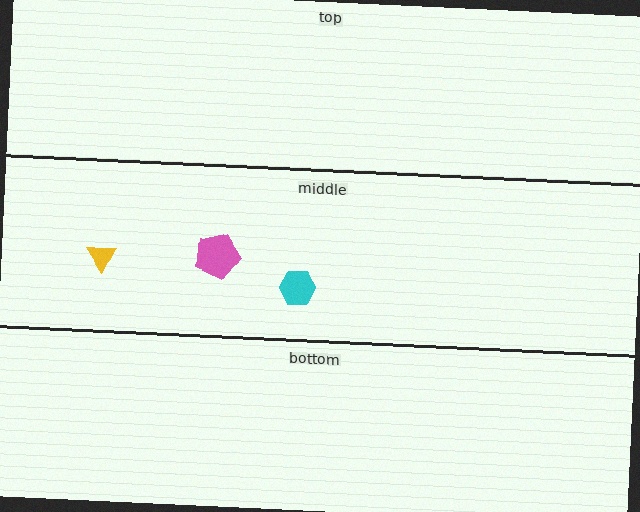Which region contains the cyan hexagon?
The middle region.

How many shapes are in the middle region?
3.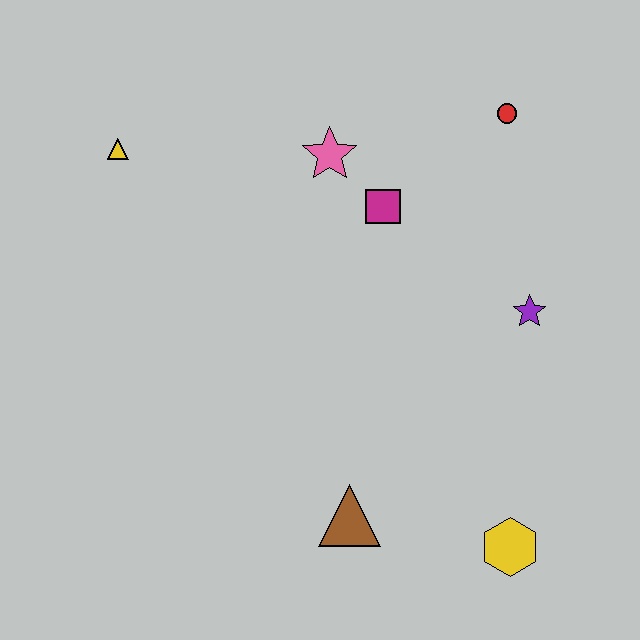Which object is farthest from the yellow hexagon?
The yellow triangle is farthest from the yellow hexagon.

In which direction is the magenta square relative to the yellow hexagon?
The magenta square is above the yellow hexagon.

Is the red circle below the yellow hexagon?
No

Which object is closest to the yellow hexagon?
The brown triangle is closest to the yellow hexagon.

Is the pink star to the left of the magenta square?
Yes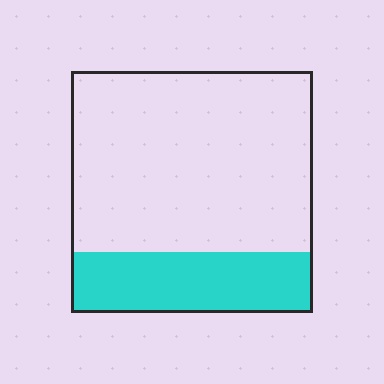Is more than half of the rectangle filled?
No.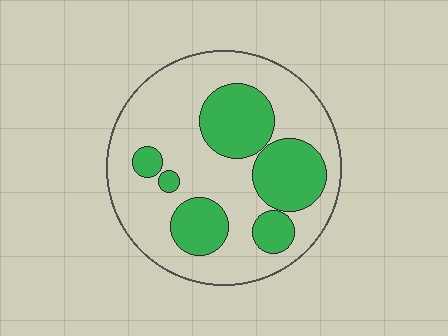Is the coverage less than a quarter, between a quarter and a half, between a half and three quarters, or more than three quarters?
Between a quarter and a half.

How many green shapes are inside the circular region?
6.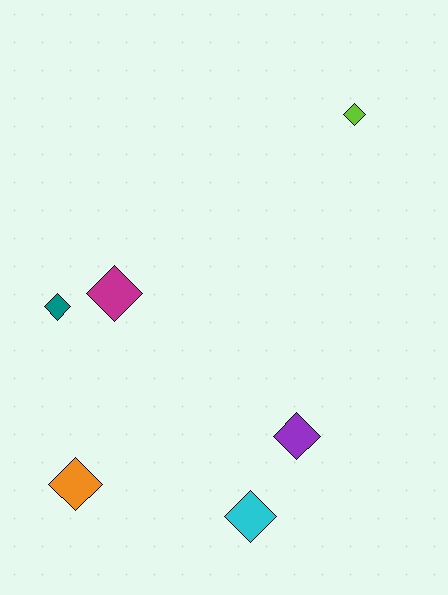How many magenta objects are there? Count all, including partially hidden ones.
There is 1 magenta object.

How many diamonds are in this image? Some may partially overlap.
There are 6 diamonds.